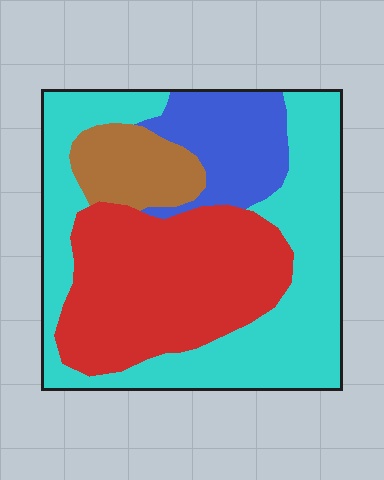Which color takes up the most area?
Cyan, at roughly 45%.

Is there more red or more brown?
Red.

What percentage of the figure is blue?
Blue covers roughly 15% of the figure.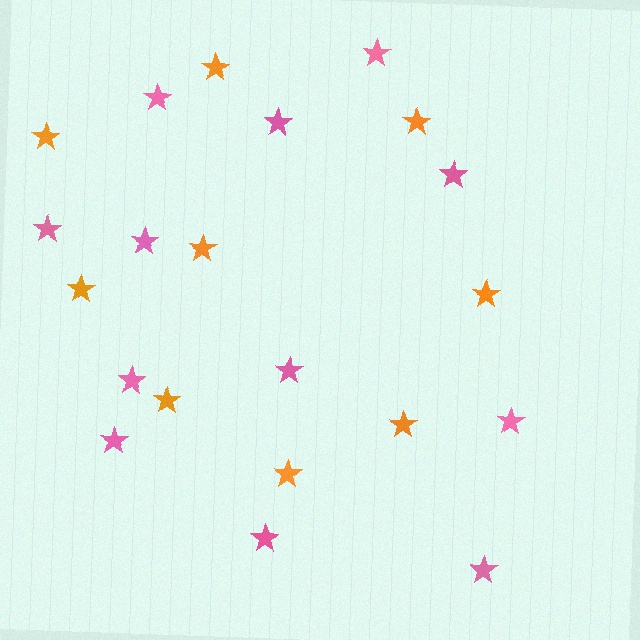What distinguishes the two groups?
There are 2 groups: one group of pink stars (12) and one group of orange stars (9).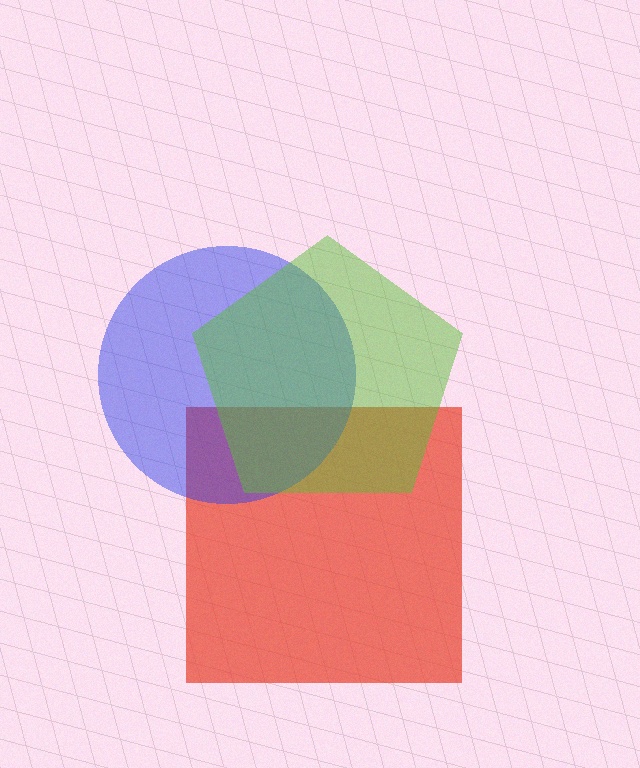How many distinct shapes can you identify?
There are 3 distinct shapes: a red square, a blue circle, a lime pentagon.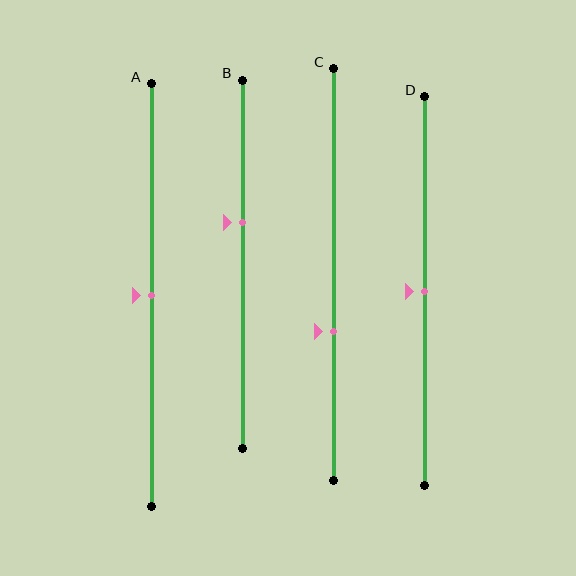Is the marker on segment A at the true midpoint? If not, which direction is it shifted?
Yes, the marker on segment A is at the true midpoint.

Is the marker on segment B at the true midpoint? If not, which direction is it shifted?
No, the marker on segment B is shifted upward by about 11% of the segment length.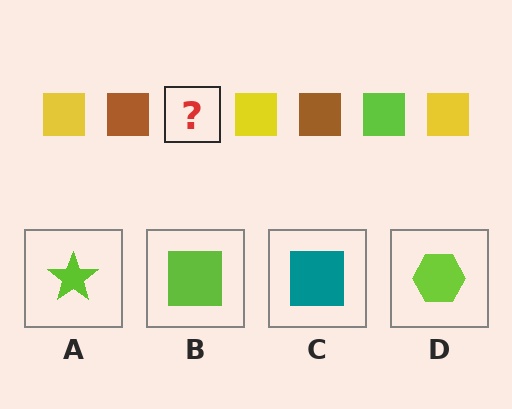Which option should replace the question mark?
Option B.